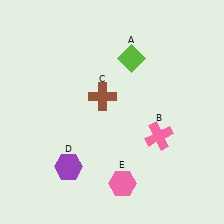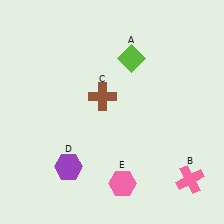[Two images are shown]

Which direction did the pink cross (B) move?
The pink cross (B) moved down.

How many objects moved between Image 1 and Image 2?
1 object moved between the two images.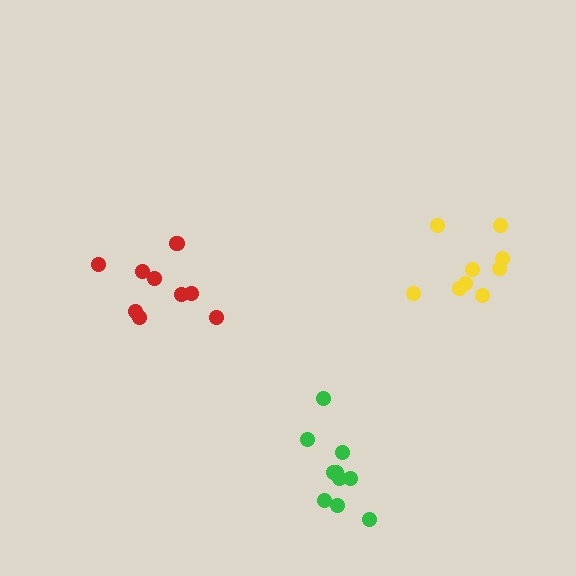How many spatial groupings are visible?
There are 3 spatial groupings.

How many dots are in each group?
Group 1: 9 dots, Group 2: 10 dots, Group 3: 10 dots (29 total).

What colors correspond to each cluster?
The clusters are colored: yellow, red, green.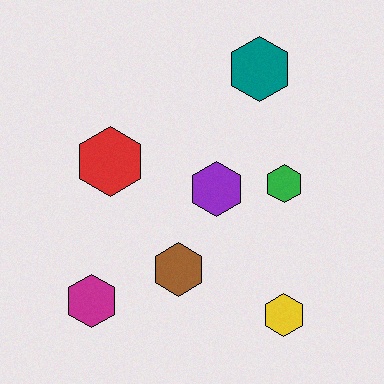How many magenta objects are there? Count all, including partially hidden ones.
There is 1 magenta object.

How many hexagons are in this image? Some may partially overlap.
There are 7 hexagons.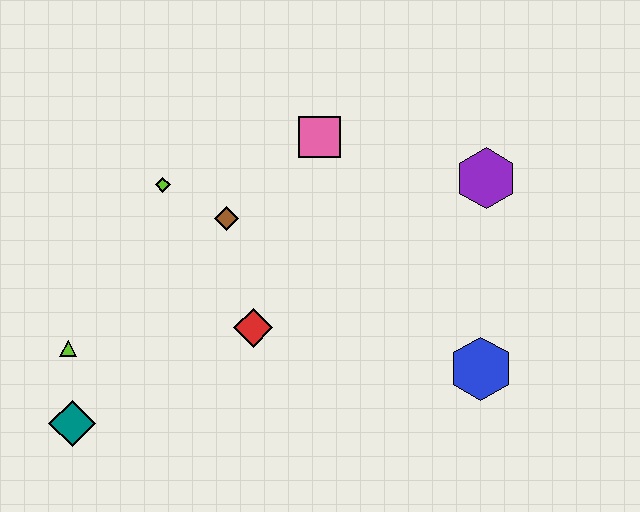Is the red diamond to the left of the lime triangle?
No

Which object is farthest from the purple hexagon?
The teal diamond is farthest from the purple hexagon.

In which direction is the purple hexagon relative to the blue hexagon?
The purple hexagon is above the blue hexagon.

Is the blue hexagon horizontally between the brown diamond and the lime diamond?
No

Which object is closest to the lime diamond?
The brown diamond is closest to the lime diamond.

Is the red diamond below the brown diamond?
Yes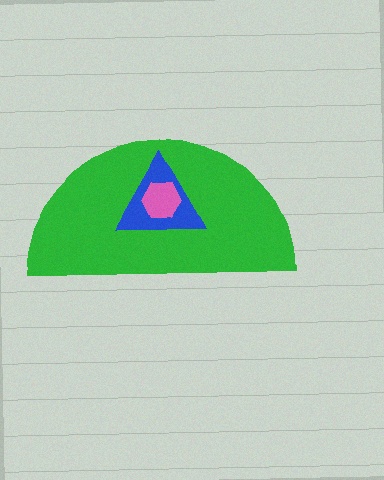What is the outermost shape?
The green semicircle.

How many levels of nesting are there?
3.